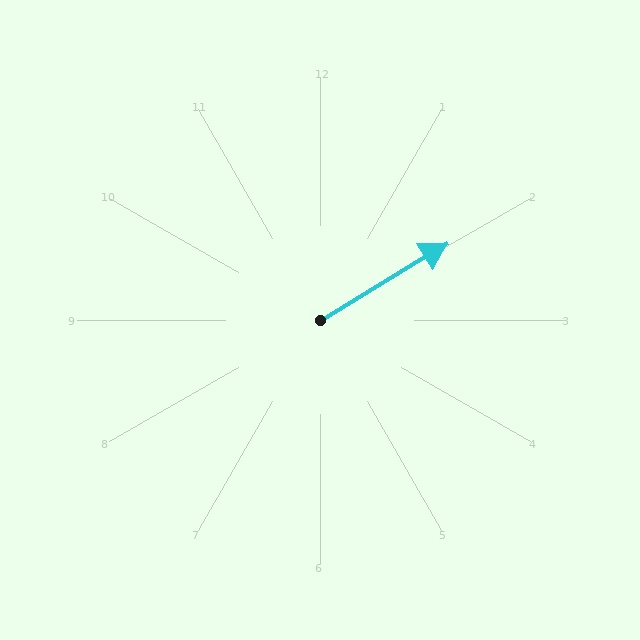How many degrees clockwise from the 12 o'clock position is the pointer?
Approximately 59 degrees.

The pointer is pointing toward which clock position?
Roughly 2 o'clock.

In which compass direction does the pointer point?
Northeast.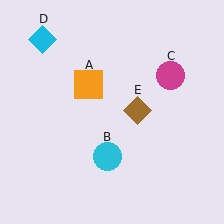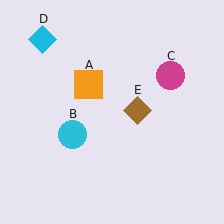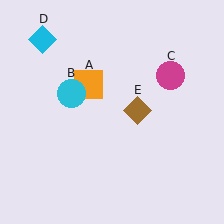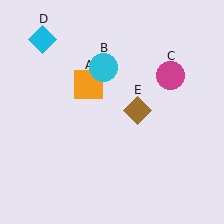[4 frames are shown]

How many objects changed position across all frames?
1 object changed position: cyan circle (object B).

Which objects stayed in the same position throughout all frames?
Orange square (object A) and magenta circle (object C) and cyan diamond (object D) and brown diamond (object E) remained stationary.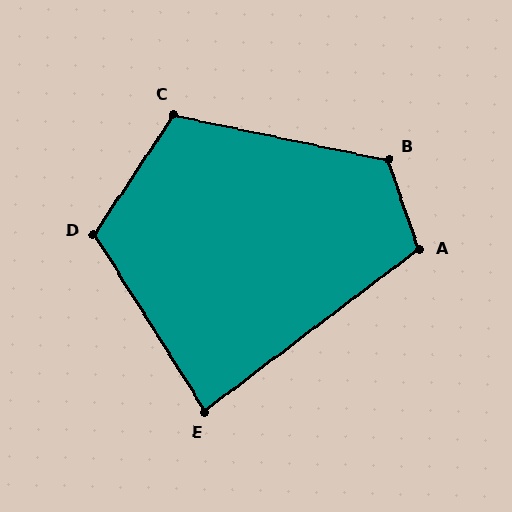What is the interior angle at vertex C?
Approximately 112 degrees (obtuse).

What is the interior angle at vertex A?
Approximately 108 degrees (obtuse).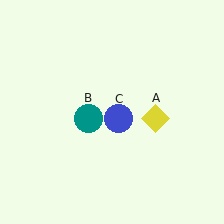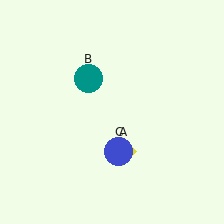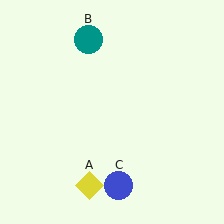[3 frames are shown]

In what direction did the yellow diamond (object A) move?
The yellow diamond (object A) moved down and to the left.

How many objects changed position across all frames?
3 objects changed position: yellow diamond (object A), teal circle (object B), blue circle (object C).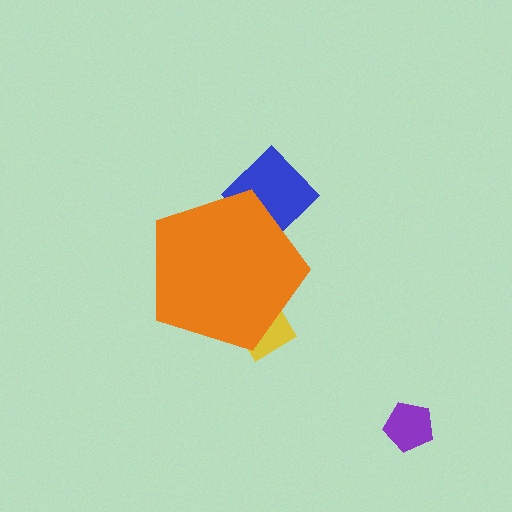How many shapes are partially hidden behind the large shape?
2 shapes are partially hidden.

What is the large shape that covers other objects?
An orange pentagon.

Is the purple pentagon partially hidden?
No, the purple pentagon is fully visible.